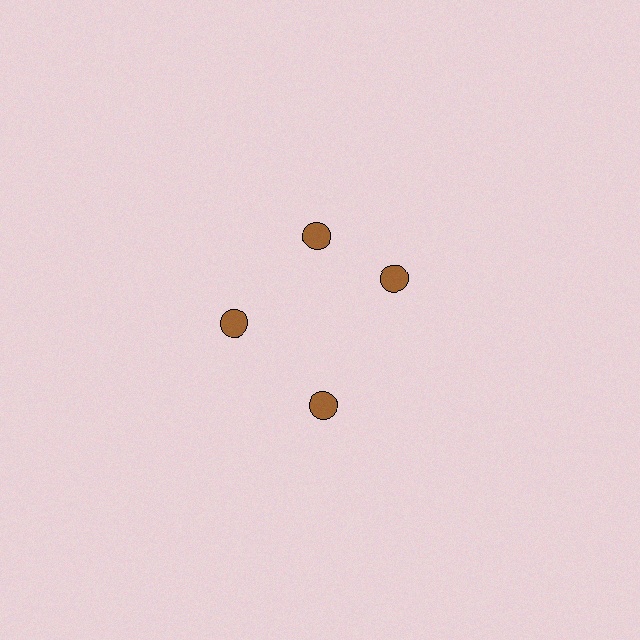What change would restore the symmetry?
The symmetry would be restored by rotating it back into even spacing with its neighbors so that all 4 circles sit at equal angles and equal distance from the center.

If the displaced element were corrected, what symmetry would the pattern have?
It would have 4-fold rotational symmetry — the pattern would map onto itself every 90 degrees.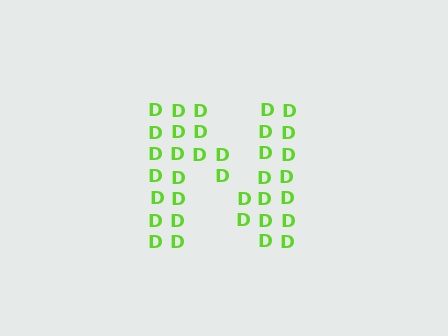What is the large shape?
The large shape is the letter N.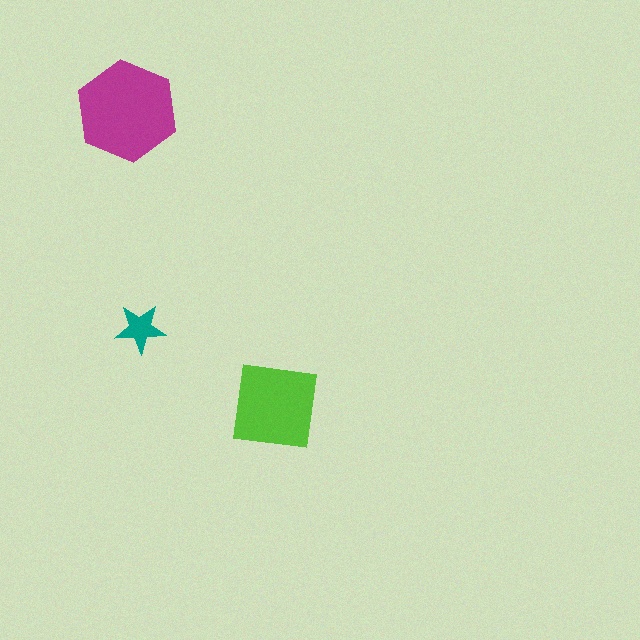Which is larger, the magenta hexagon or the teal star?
The magenta hexagon.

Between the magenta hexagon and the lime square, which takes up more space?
The magenta hexagon.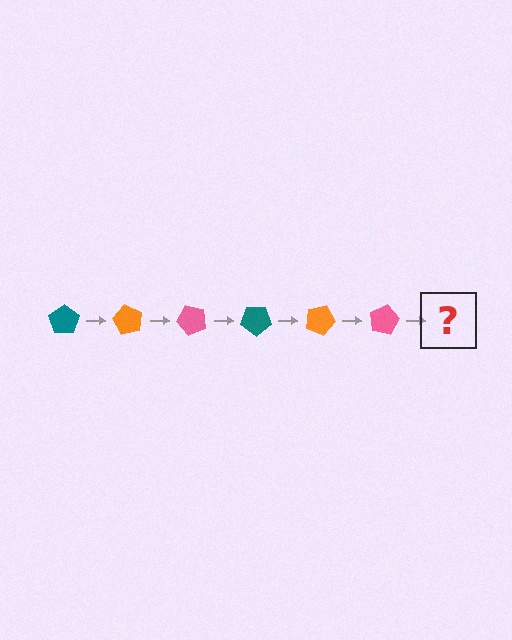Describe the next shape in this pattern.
It should be a teal pentagon, rotated 360 degrees from the start.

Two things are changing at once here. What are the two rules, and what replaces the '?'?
The two rules are that it rotates 60 degrees each step and the color cycles through teal, orange, and pink. The '?' should be a teal pentagon, rotated 360 degrees from the start.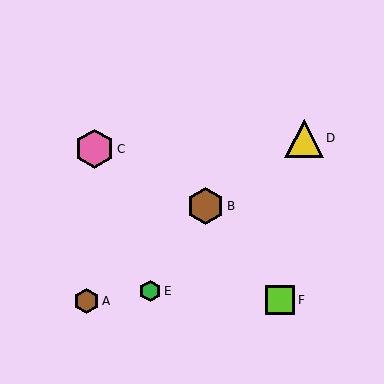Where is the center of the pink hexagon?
The center of the pink hexagon is at (94, 149).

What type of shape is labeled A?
Shape A is a brown hexagon.